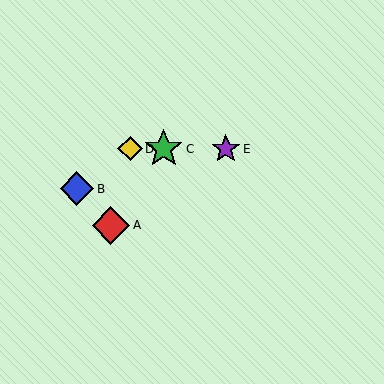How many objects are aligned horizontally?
3 objects (C, D, E) are aligned horizontally.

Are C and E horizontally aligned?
Yes, both are at y≈149.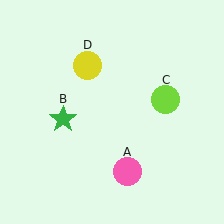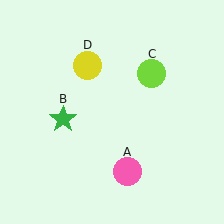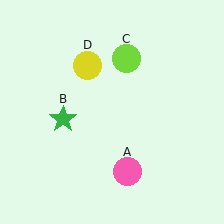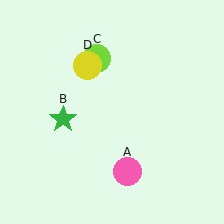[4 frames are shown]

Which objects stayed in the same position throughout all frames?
Pink circle (object A) and green star (object B) and yellow circle (object D) remained stationary.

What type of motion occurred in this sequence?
The lime circle (object C) rotated counterclockwise around the center of the scene.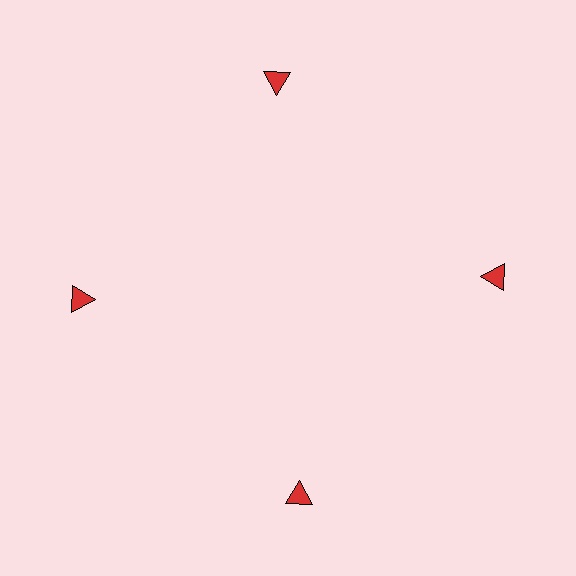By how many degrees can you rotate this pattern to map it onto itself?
The pattern maps onto itself every 90 degrees of rotation.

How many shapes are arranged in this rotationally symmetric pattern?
There are 4 shapes, arranged in 4 groups of 1.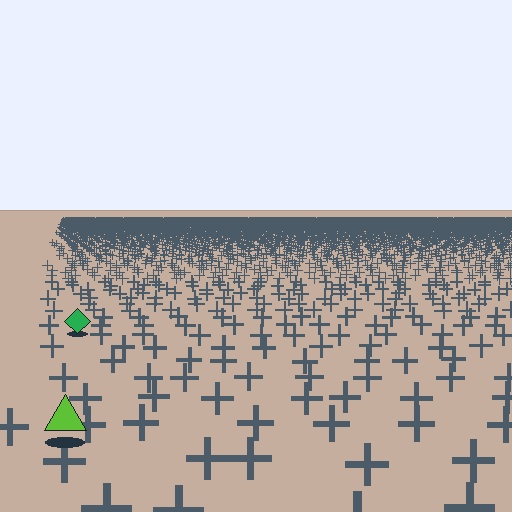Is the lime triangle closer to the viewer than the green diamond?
Yes. The lime triangle is closer — you can tell from the texture gradient: the ground texture is coarser near it.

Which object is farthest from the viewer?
The green diamond is farthest from the viewer. It appears smaller and the ground texture around it is denser.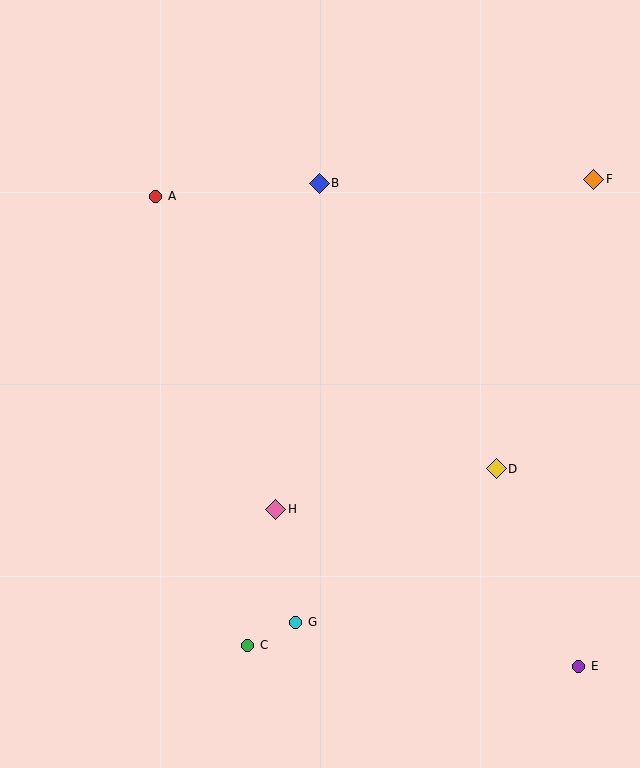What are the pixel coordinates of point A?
Point A is at (156, 196).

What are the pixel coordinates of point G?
Point G is at (296, 622).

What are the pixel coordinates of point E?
Point E is at (579, 666).